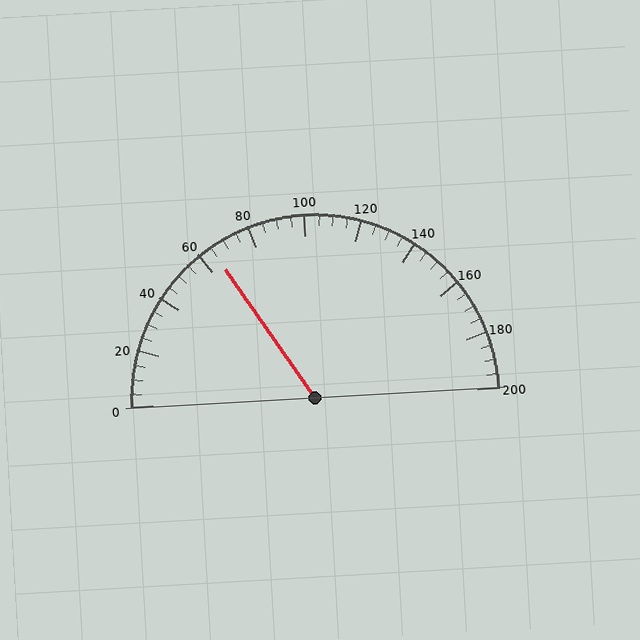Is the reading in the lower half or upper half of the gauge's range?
The reading is in the lower half of the range (0 to 200).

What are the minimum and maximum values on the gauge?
The gauge ranges from 0 to 200.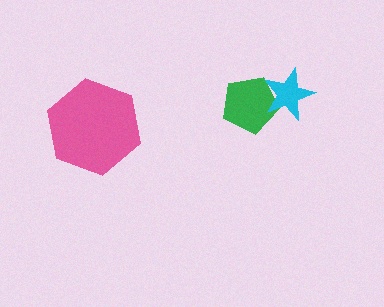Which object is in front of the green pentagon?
The cyan star is in front of the green pentagon.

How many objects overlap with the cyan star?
1 object overlaps with the cyan star.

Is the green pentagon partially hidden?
Yes, it is partially covered by another shape.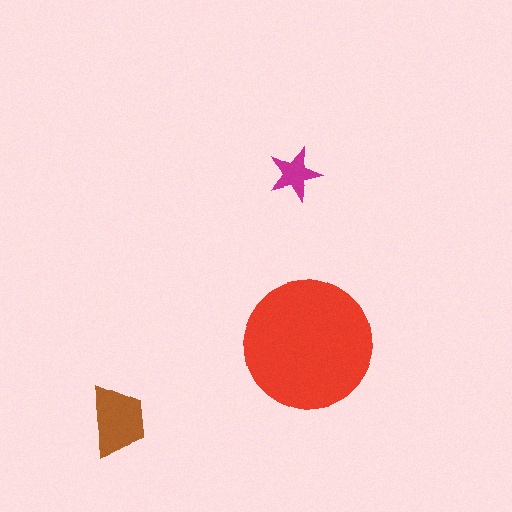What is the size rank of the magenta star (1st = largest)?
3rd.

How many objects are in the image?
There are 3 objects in the image.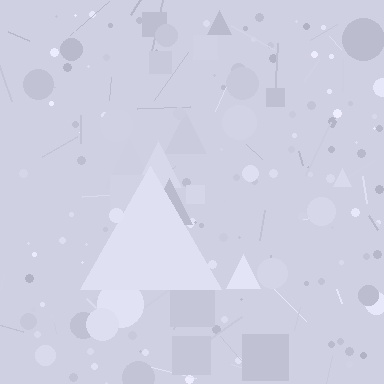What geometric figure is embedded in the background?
A triangle is embedded in the background.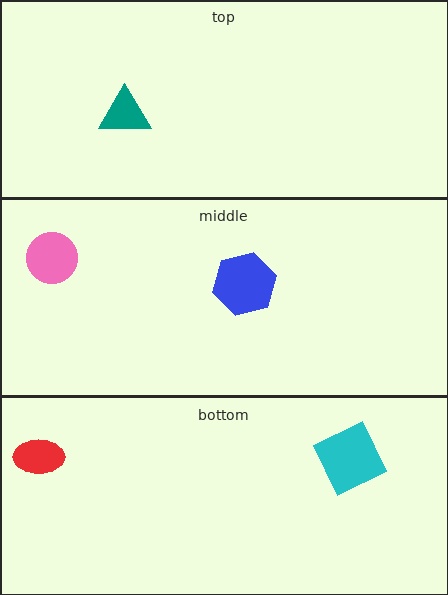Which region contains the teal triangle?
The top region.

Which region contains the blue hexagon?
The middle region.